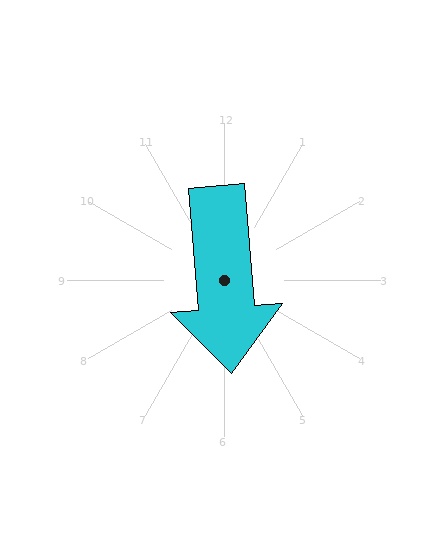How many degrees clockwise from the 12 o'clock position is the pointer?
Approximately 175 degrees.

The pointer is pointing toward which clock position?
Roughly 6 o'clock.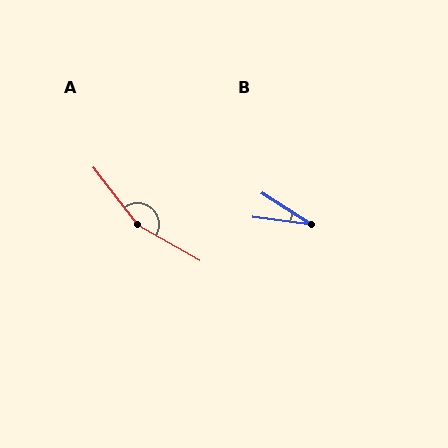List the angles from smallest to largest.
B (26°), A (158°).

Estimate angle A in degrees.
Approximately 158 degrees.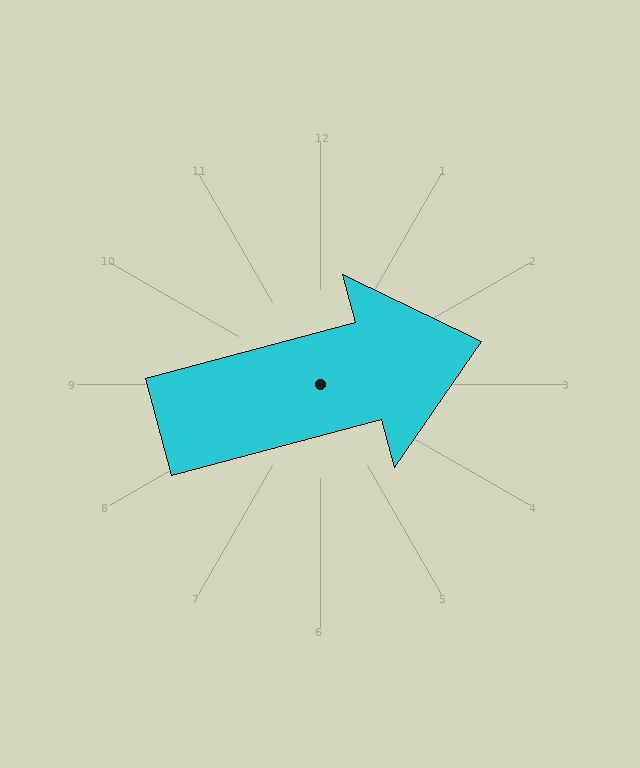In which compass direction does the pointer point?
East.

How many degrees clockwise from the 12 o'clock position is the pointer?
Approximately 75 degrees.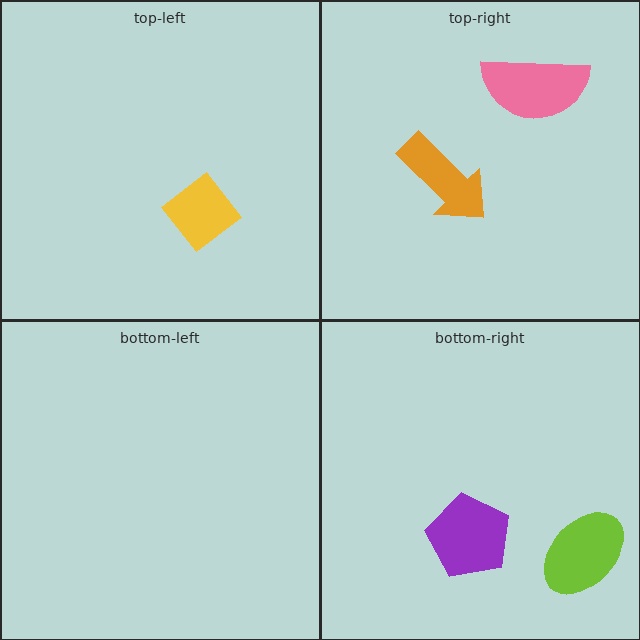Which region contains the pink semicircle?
The top-right region.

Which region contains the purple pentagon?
The bottom-right region.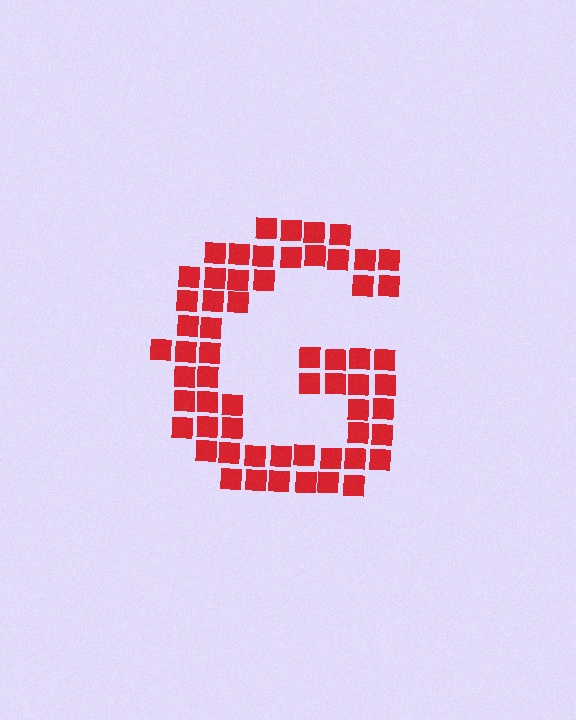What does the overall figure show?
The overall figure shows the letter G.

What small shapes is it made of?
It is made of small squares.